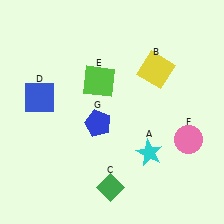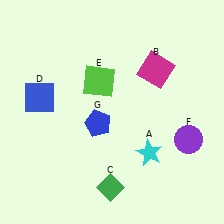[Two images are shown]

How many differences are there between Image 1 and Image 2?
There are 2 differences between the two images.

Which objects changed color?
B changed from yellow to magenta. F changed from pink to purple.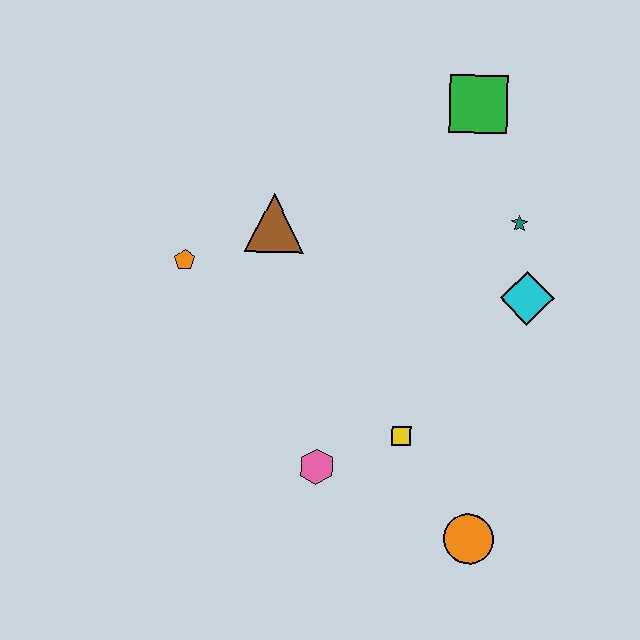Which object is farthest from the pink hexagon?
The green square is farthest from the pink hexagon.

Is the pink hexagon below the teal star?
Yes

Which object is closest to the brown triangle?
The orange pentagon is closest to the brown triangle.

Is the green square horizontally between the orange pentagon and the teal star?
Yes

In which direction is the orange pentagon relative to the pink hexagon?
The orange pentagon is above the pink hexagon.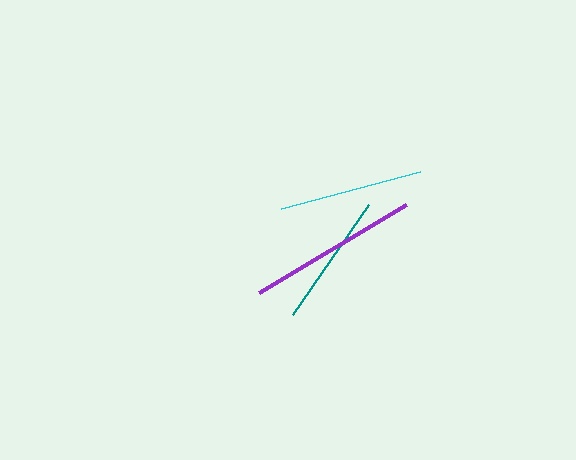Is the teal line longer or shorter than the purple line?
The purple line is longer than the teal line.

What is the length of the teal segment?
The teal segment is approximately 134 pixels long.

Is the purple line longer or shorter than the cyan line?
The purple line is longer than the cyan line.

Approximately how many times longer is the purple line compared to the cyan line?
The purple line is approximately 1.2 times the length of the cyan line.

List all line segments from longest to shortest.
From longest to shortest: purple, cyan, teal.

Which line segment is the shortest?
The teal line is the shortest at approximately 134 pixels.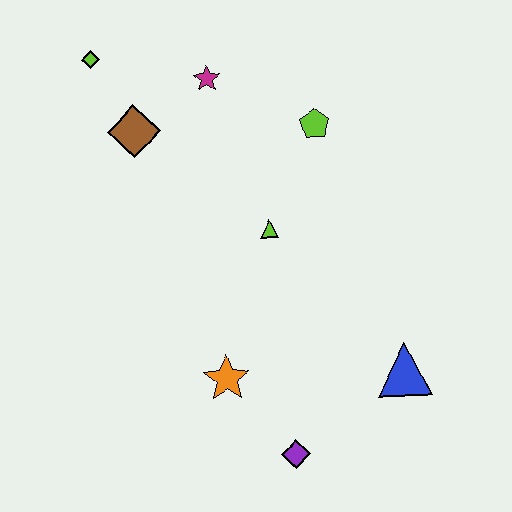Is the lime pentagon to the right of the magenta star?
Yes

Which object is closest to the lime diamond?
The brown diamond is closest to the lime diamond.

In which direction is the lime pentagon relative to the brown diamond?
The lime pentagon is to the right of the brown diamond.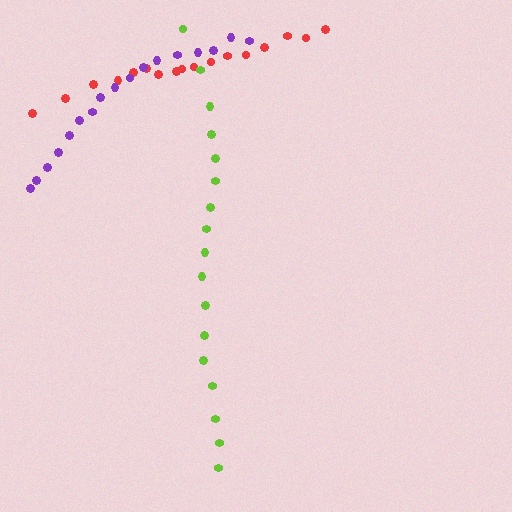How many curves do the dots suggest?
There are 3 distinct paths.